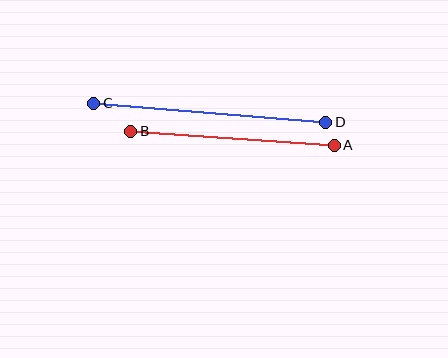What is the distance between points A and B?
The distance is approximately 204 pixels.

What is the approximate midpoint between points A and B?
The midpoint is at approximately (232, 138) pixels.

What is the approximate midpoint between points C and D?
The midpoint is at approximately (210, 113) pixels.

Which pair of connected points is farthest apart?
Points C and D are farthest apart.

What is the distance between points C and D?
The distance is approximately 233 pixels.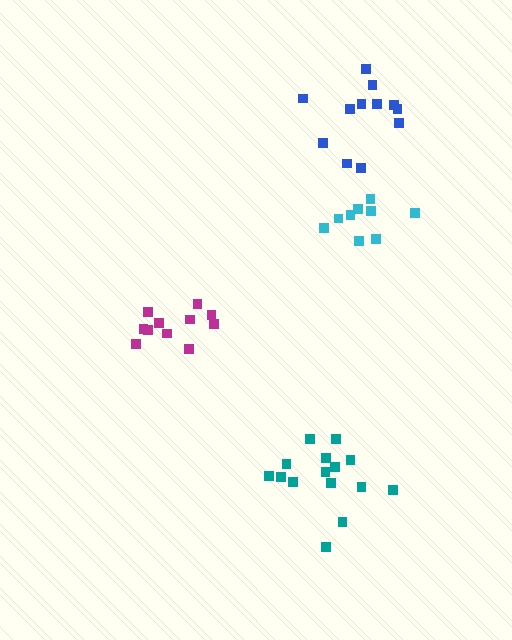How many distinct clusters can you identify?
There are 4 distinct clusters.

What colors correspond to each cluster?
The clusters are colored: magenta, cyan, teal, blue.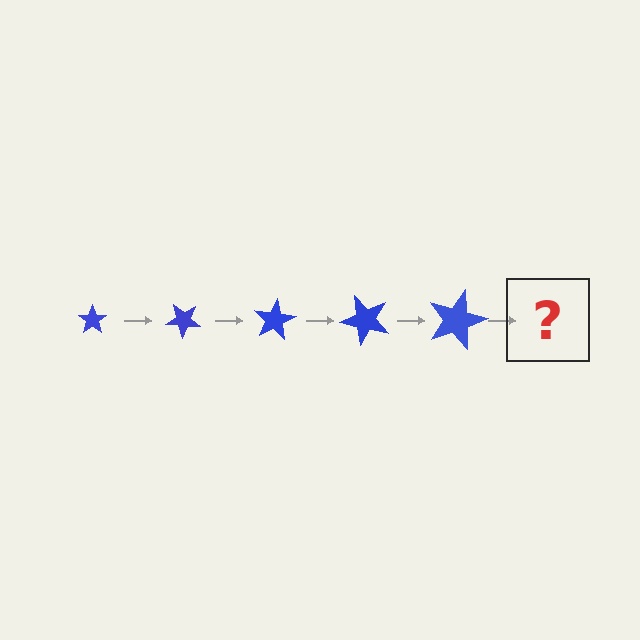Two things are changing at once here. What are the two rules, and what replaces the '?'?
The two rules are that the star grows larger each step and it rotates 40 degrees each step. The '?' should be a star, larger than the previous one and rotated 200 degrees from the start.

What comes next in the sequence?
The next element should be a star, larger than the previous one and rotated 200 degrees from the start.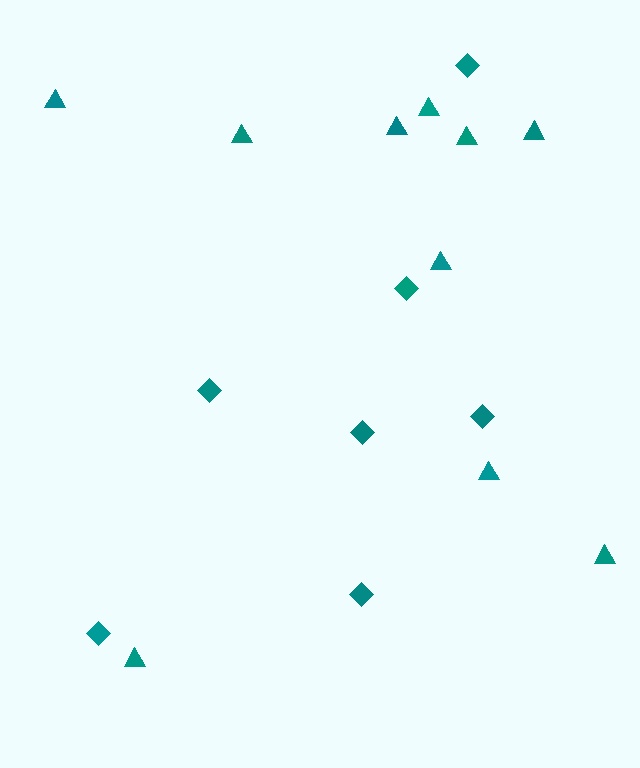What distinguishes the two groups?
There are 2 groups: one group of triangles (10) and one group of diamonds (7).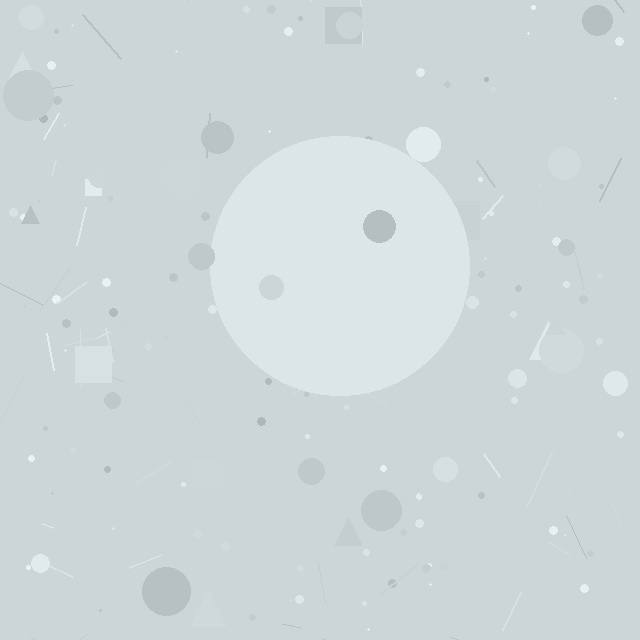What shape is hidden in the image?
A circle is hidden in the image.